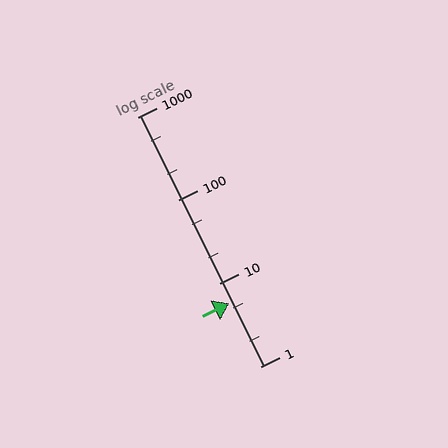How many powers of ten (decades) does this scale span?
The scale spans 3 decades, from 1 to 1000.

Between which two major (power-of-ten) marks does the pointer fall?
The pointer is between 1 and 10.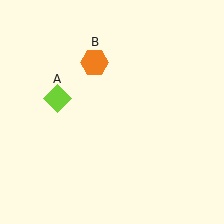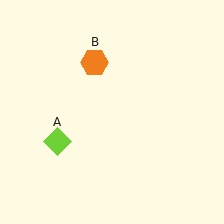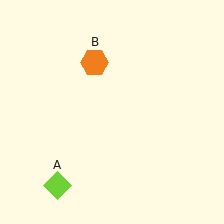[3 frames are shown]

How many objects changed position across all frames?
1 object changed position: lime diamond (object A).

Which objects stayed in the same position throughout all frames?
Orange hexagon (object B) remained stationary.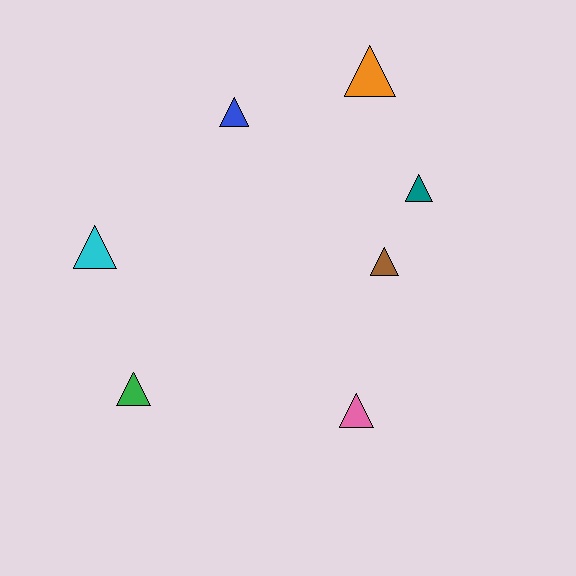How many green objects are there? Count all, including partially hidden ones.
There is 1 green object.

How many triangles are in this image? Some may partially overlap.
There are 7 triangles.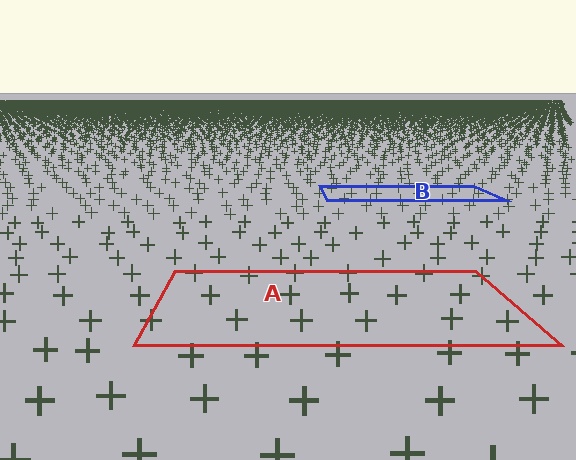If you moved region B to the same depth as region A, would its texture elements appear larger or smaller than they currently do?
They would appear larger. At a closer depth, the same texture elements are projected at a bigger on-screen size.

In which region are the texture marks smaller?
The texture marks are smaller in region B, because it is farther away.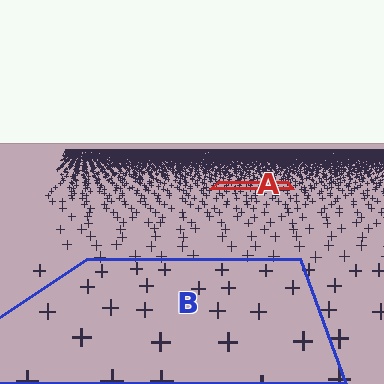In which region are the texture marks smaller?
The texture marks are smaller in region A, because it is farther away.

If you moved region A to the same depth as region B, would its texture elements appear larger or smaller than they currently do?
They would appear larger. At a closer depth, the same texture elements are projected at a bigger on-screen size.